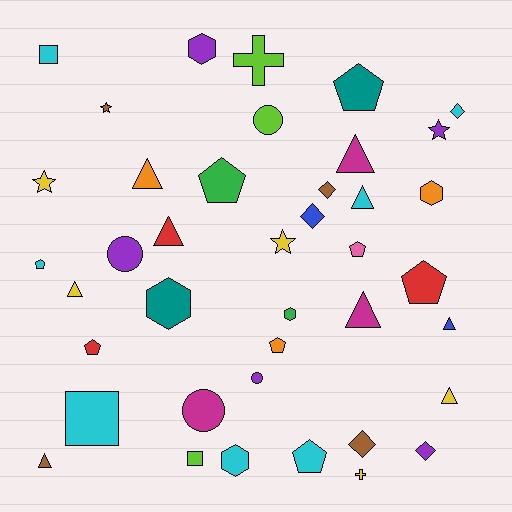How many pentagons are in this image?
There are 8 pentagons.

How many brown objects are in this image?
There are 4 brown objects.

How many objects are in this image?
There are 40 objects.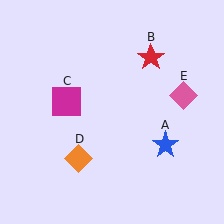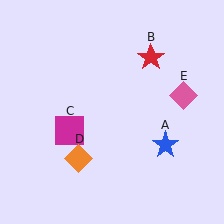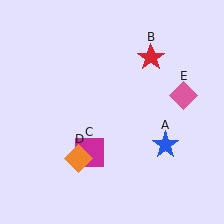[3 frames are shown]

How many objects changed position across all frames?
1 object changed position: magenta square (object C).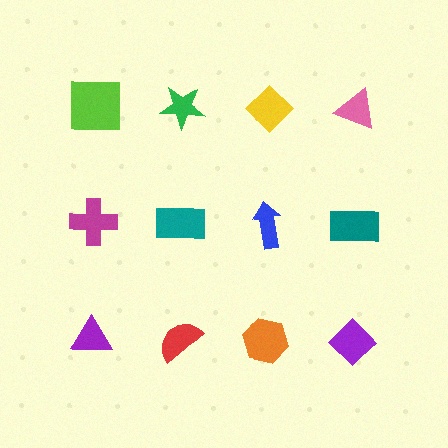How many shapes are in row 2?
4 shapes.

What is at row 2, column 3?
A blue arrow.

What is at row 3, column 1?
A purple triangle.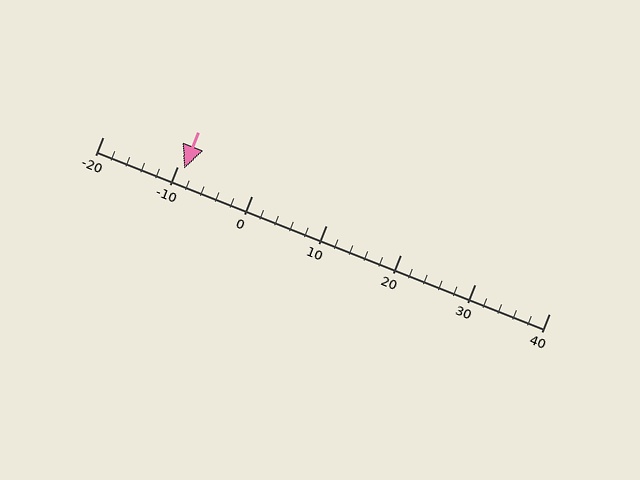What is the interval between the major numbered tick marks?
The major tick marks are spaced 10 units apart.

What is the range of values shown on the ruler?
The ruler shows values from -20 to 40.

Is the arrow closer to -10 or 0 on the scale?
The arrow is closer to -10.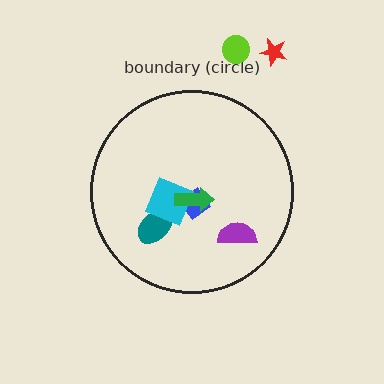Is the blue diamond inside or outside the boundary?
Inside.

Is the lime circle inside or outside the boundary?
Outside.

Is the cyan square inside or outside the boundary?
Inside.